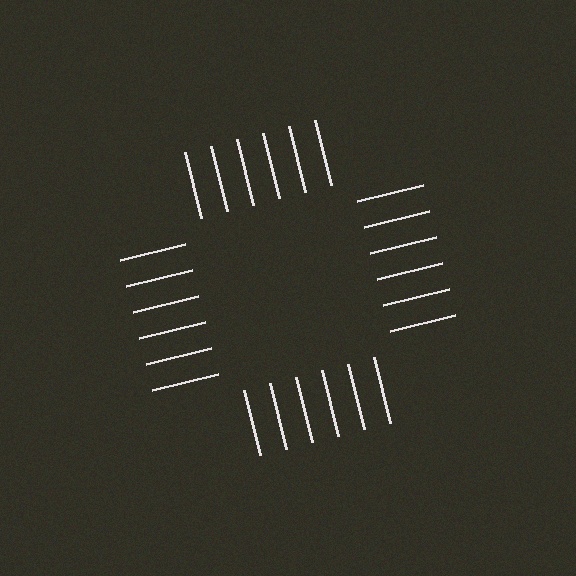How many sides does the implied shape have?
4 sides — the line-ends trace a square.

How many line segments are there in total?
24 — 6 along each of the 4 edges.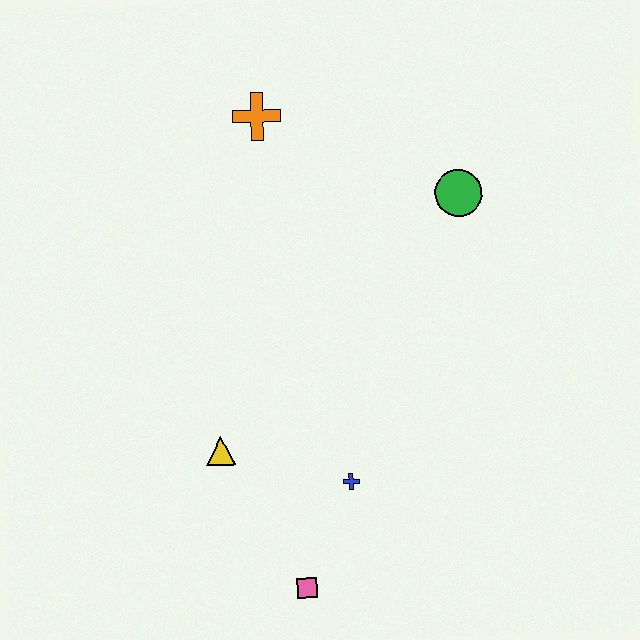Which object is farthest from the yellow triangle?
The green circle is farthest from the yellow triangle.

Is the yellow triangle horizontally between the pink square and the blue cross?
No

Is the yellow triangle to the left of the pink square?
Yes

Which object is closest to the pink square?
The blue cross is closest to the pink square.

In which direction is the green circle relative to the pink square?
The green circle is above the pink square.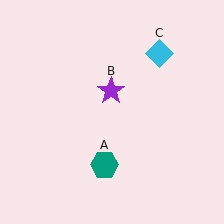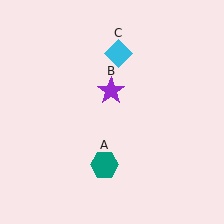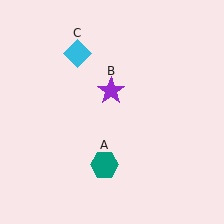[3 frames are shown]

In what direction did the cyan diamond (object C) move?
The cyan diamond (object C) moved left.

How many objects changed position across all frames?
1 object changed position: cyan diamond (object C).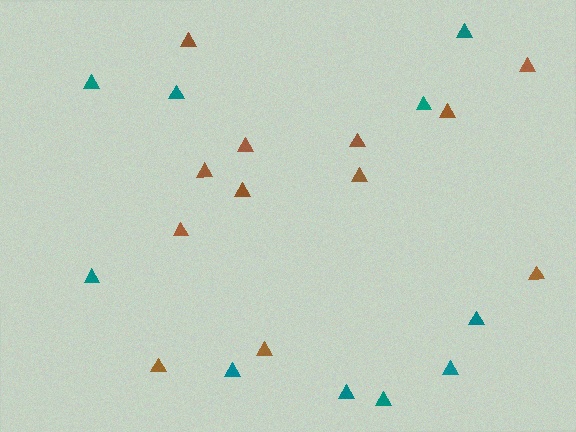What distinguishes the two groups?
There are 2 groups: one group of teal triangles (10) and one group of brown triangles (12).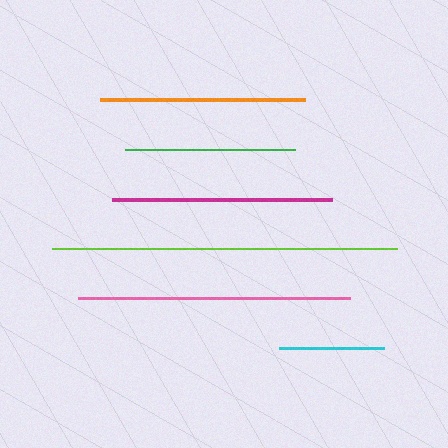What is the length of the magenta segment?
The magenta segment is approximately 219 pixels long.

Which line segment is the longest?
The lime line is the longest at approximately 346 pixels.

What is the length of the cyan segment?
The cyan segment is approximately 105 pixels long.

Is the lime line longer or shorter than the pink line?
The lime line is longer than the pink line.